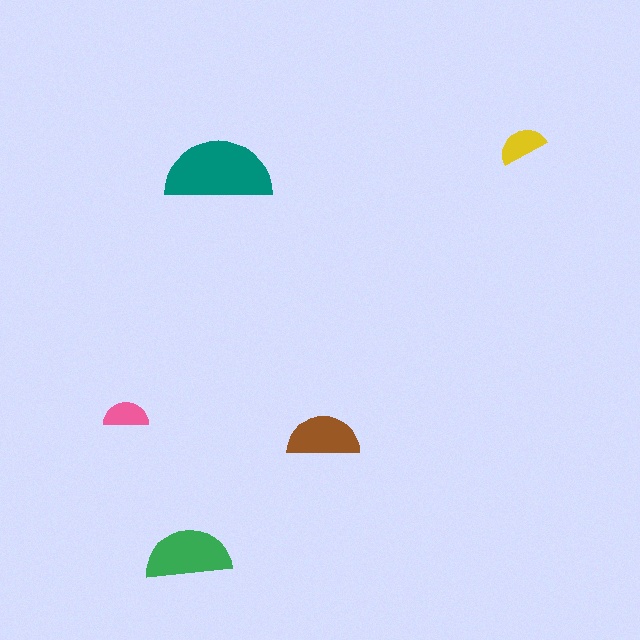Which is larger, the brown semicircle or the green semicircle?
The green one.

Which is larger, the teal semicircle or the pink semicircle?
The teal one.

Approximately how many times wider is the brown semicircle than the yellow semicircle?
About 1.5 times wider.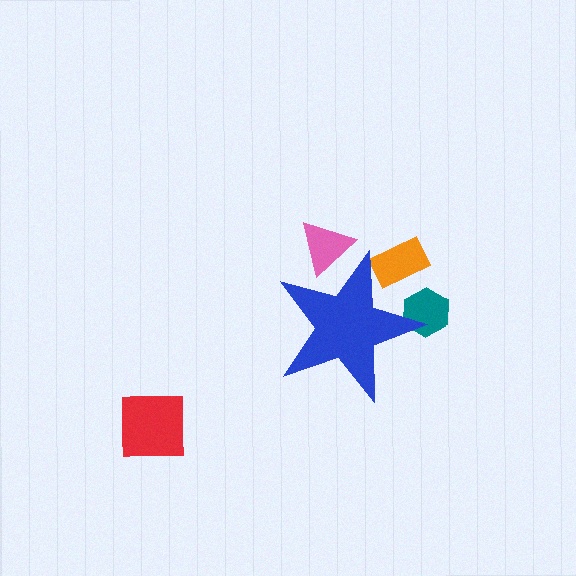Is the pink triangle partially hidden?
Yes, the pink triangle is partially hidden behind the blue star.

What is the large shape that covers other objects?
A blue star.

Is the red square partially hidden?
No, the red square is fully visible.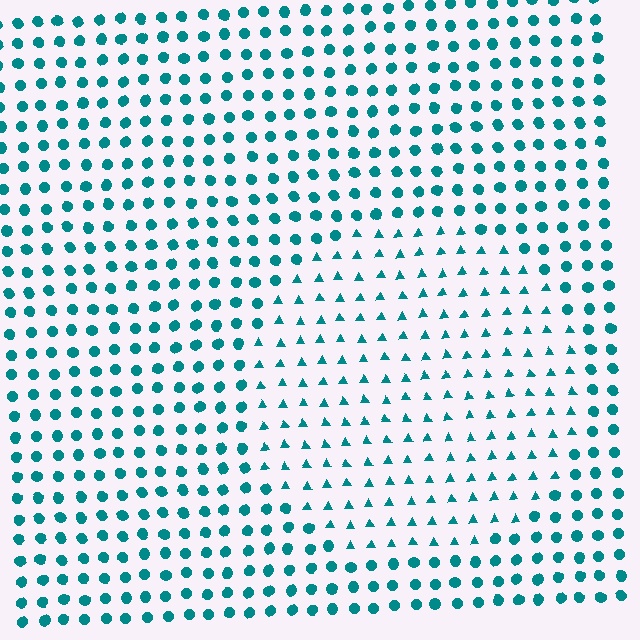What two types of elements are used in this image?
The image uses triangles inside the circle region and circles outside it.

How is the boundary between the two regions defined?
The boundary is defined by a change in element shape: triangles inside vs. circles outside. All elements share the same color and spacing.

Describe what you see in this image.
The image is filled with small teal elements arranged in a uniform grid. A circle-shaped region contains triangles, while the surrounding area contains circles. The boundary is defined purely by the change in element shape.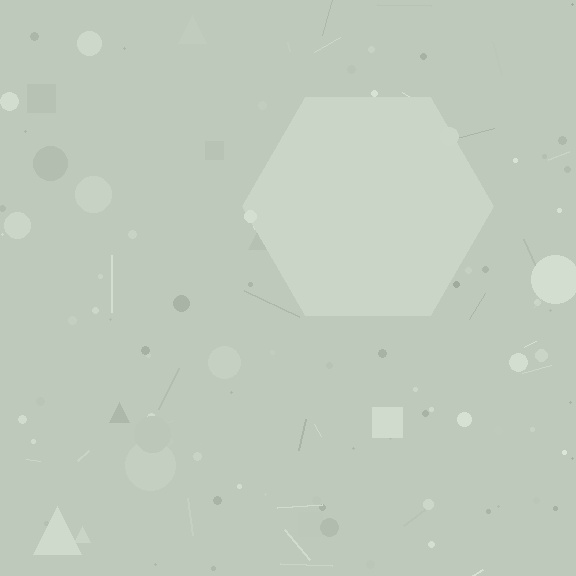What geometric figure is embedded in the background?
A hexagon is embedded in the background.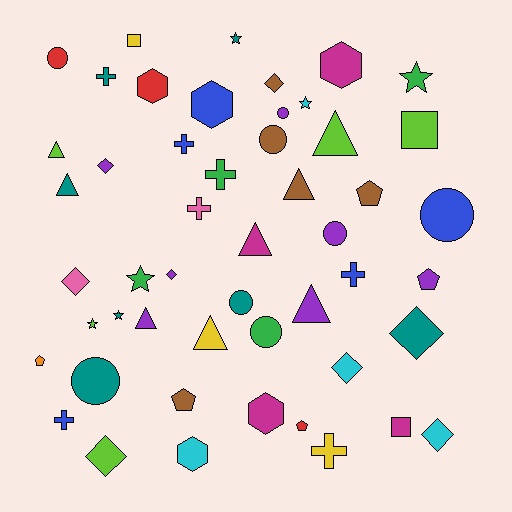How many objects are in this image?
There are 50 objects.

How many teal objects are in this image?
There are 7 teal objects.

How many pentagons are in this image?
There are 5 pentagons.